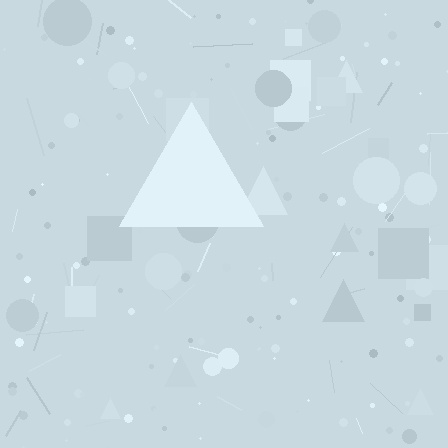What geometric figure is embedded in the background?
A triangle is embedded in the background.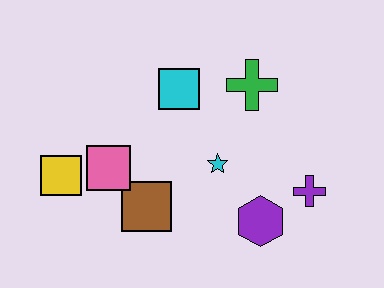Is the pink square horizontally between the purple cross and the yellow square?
Yes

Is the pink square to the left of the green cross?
Yes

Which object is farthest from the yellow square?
The purple cross is farthest from the yellow square.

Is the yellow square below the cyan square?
Yes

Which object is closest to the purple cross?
The purple hexagon is closest to the purple cross.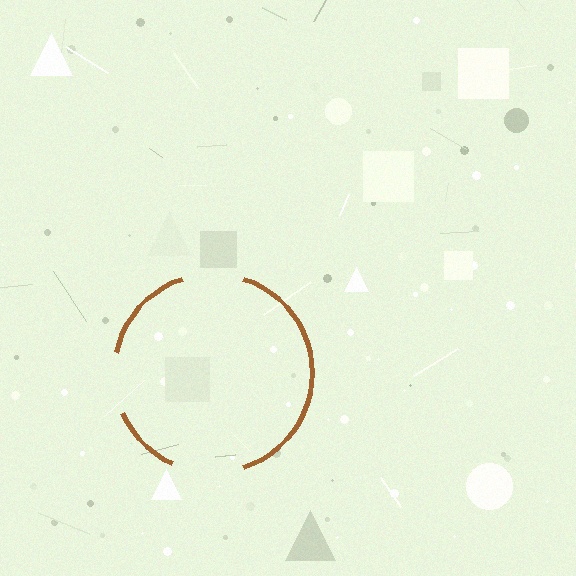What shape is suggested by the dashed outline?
The dashed outline suggests a circle.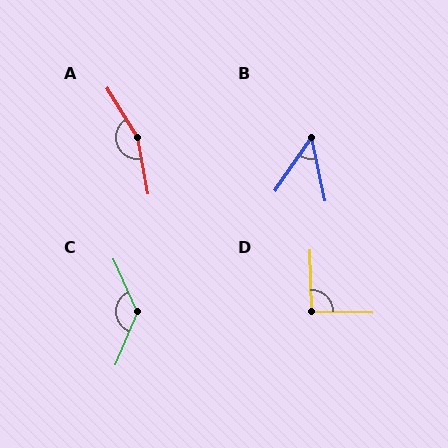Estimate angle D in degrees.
Approximately 93 degrees.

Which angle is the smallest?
B, at approximately 46 degrees.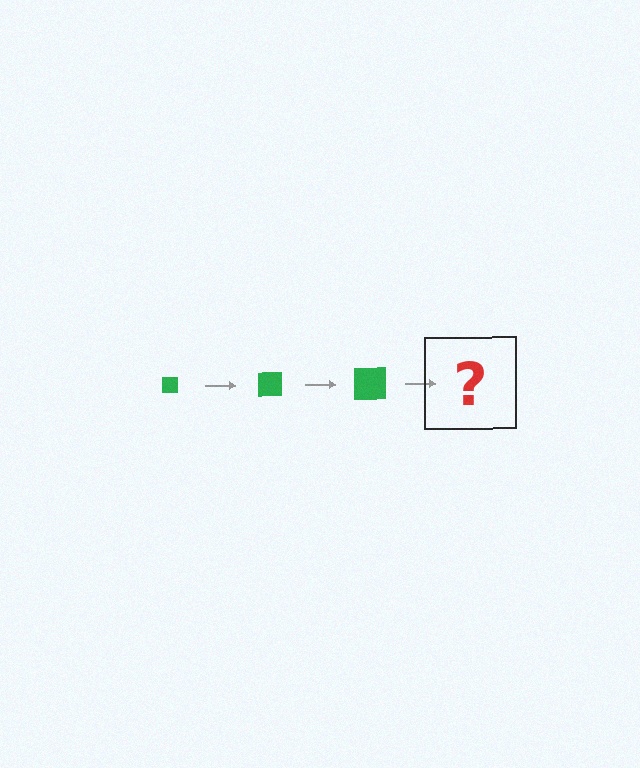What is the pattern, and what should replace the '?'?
The pattern is that the square gets progressively larger each step. The '?' should be a green square, larger than the previous one.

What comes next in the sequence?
The next element should be a green square, larger than the previous one.